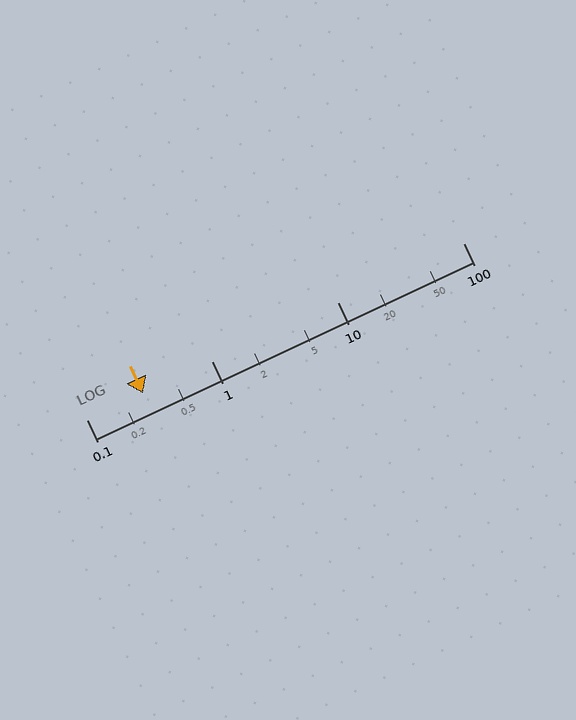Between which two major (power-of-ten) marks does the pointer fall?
The pointer is between 0.1 and 1.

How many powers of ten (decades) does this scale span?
The scale spans 3 decades, from 0.1 to 100.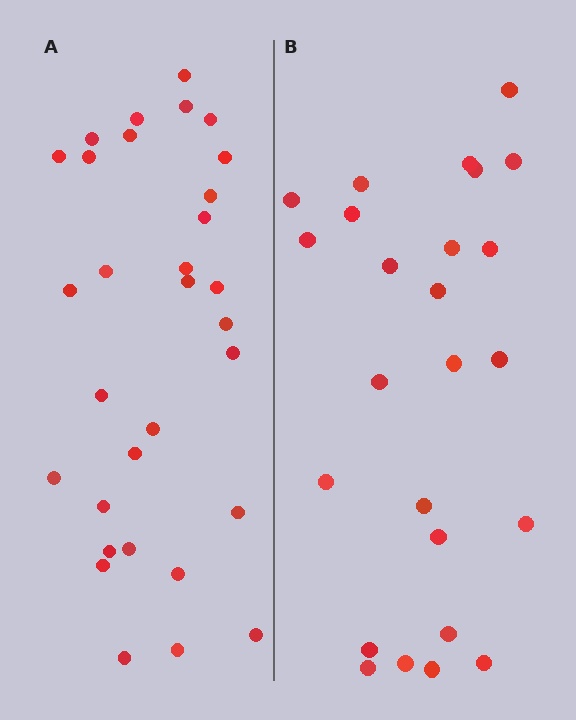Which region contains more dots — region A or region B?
Region A (the left region) has more dots.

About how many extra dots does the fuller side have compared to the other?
Region A has about 6 more dots than region B.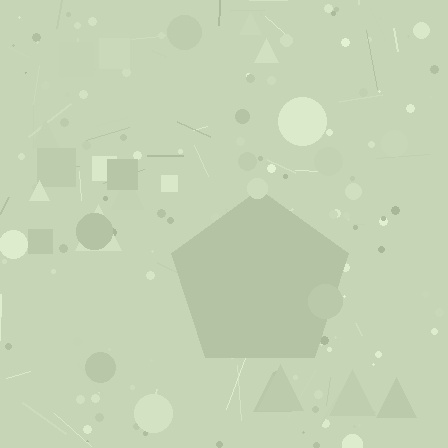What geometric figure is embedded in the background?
A pentagon is embedded in the background.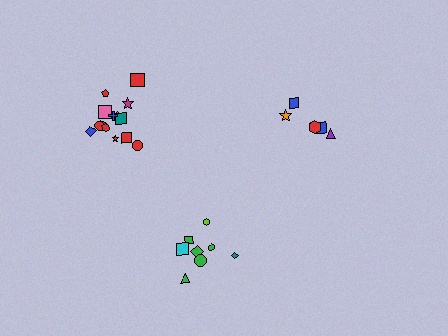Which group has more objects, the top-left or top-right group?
The top-left group.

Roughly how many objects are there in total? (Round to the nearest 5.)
Roughly 30 objects in total.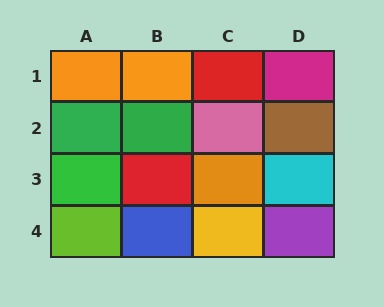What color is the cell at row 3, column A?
Green.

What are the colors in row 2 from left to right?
Green, green, pink, brown.